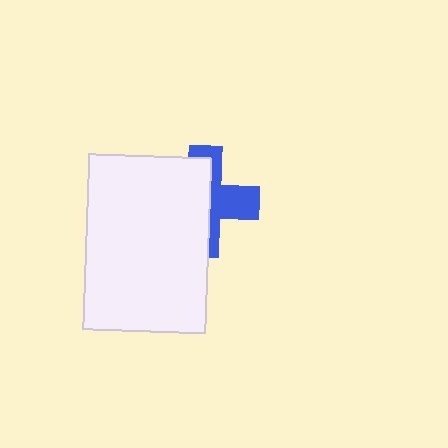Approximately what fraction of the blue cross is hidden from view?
Roughly 57% of the blue cross is hidden behind the white rectangle.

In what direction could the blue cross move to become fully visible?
The blue cross could move right. That would shift it out from behind the white rectangle entirely.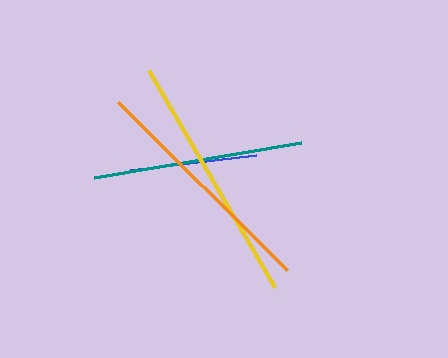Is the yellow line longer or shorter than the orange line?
The yellow line is longer than the orange line.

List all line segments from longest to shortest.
From longest to shortest: yellow, orange, teal, blue.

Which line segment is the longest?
The yellow line is the longest at approximately 251 pixels.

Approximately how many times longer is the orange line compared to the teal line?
The orange line is approximately 1.1 times the length of the teal line.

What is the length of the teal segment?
The teal segment is approximately 210 pixels long.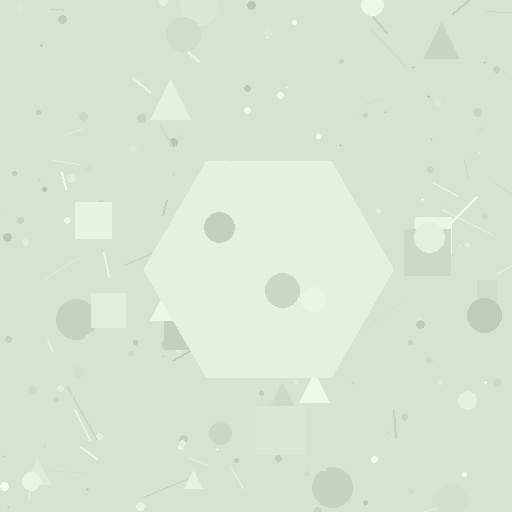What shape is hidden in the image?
A hexagon is hidden in the image.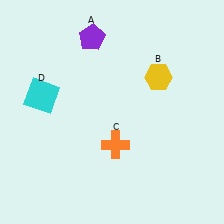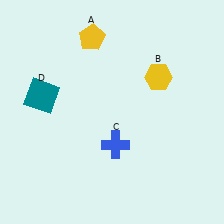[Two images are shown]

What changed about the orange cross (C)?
In Image 1, C is orange. In Image 2, it changed to blue.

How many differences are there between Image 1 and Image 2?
There are 3 differences between the two images.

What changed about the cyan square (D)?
In Image 1, D is cyan. In Image 2, it changed to teal.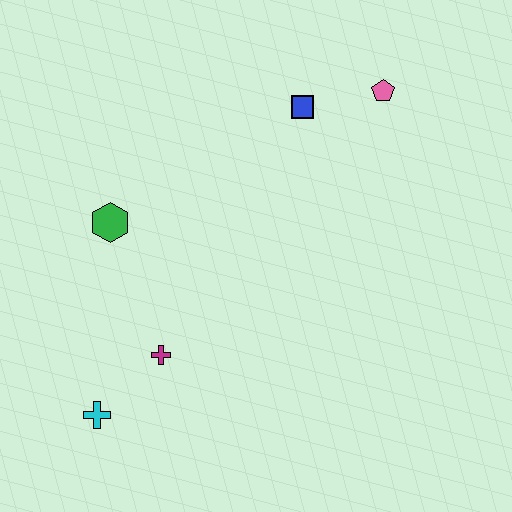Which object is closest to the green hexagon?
The magenta cross is closest to the green hexagon.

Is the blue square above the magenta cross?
Yes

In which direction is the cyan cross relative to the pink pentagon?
The cyan cross is below the pink pentagon.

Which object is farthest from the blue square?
The cyan cross is farthest from the blue square.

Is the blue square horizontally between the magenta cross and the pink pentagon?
Yes